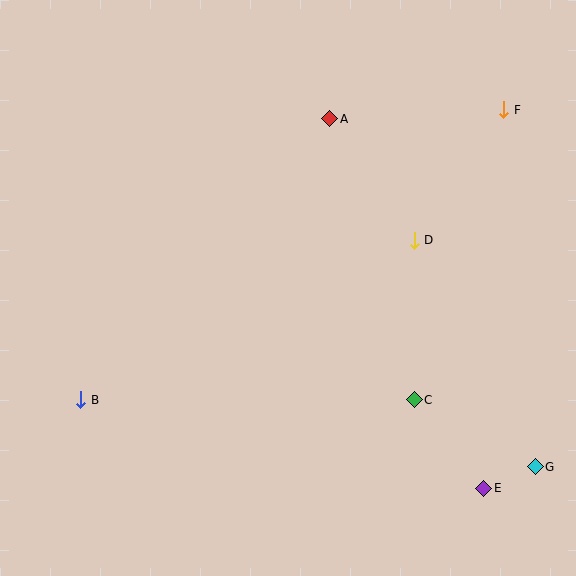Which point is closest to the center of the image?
Point D at (414, 240) is closest to the center.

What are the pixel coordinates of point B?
Point B is at (81, 400).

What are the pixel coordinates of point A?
Point A is at (330, 119).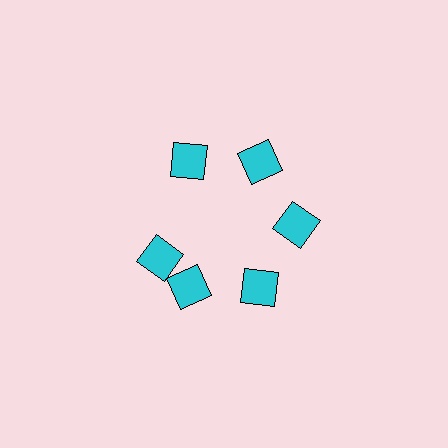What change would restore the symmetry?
The symmetry would be restored by rotating it back into even spacing with its neighbors so that all 6 diamonds sit at equal angles and equal distance from the center.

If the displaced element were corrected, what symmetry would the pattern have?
It would have 6-fold rotational symmetry — the pattern would map onto itself every 60 degrees.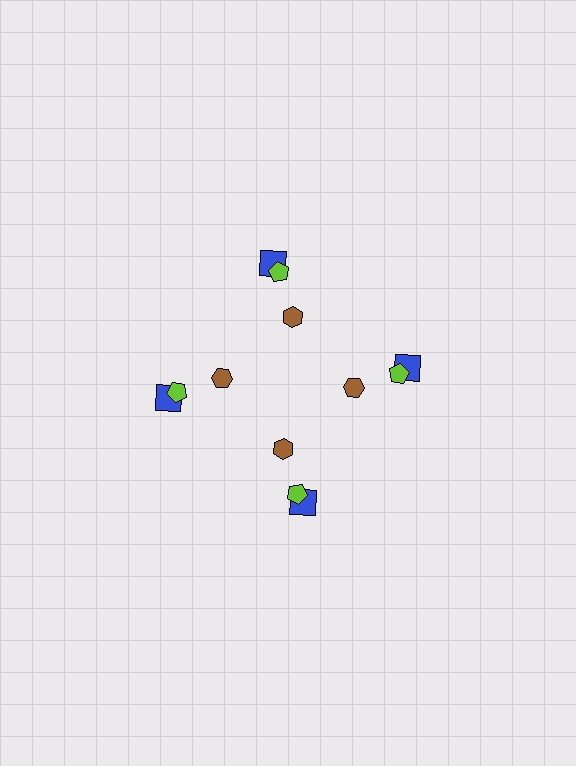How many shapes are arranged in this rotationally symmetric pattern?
There are 12 shapes, arranged in 4 groups of 3.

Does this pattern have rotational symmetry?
Yes, this pattern has 4-fold rotational symmetry. It looks the same after rotating 90 degrees around the center.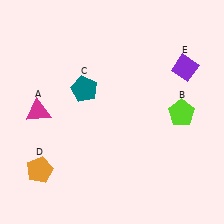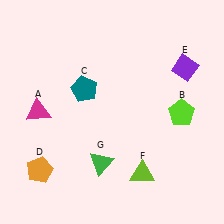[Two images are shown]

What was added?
A lime triangle (F), a green triangle (G) were added in Image 2.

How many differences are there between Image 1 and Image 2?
There are 2 differences between the two images.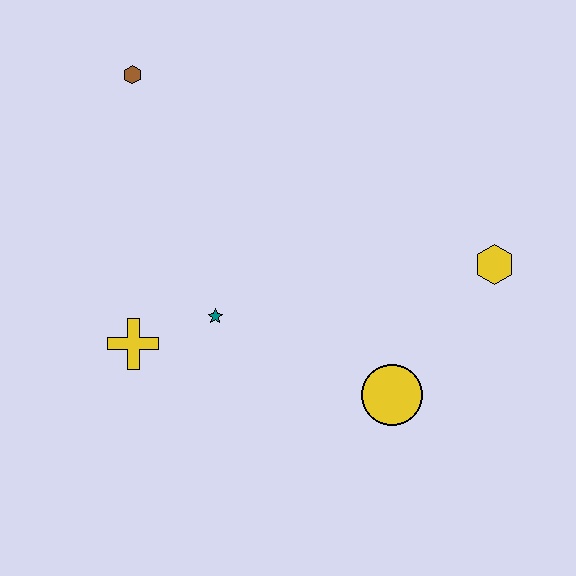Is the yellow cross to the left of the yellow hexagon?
Yes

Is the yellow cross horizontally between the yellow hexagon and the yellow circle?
No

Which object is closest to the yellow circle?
The yellow hexagon is closest to the yellow circle.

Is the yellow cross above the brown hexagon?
No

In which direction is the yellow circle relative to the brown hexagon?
The yellow circle is below the brown hexagon.